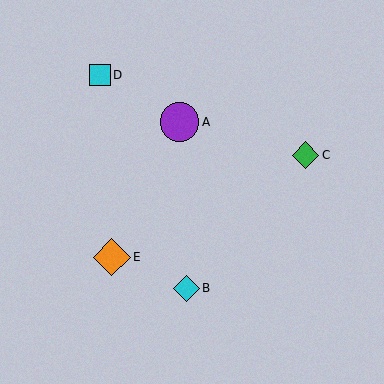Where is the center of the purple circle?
The center of the purple circle is at (180, 122).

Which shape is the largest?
The purple circle (labeled A) is the largest.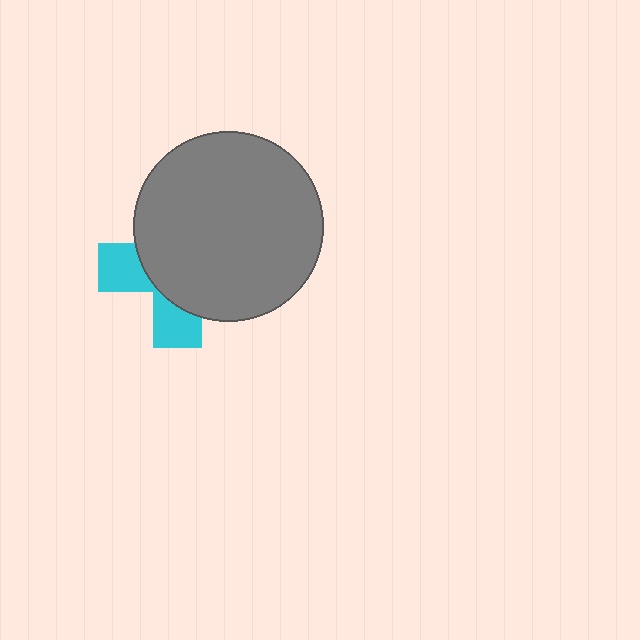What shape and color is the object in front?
The object in front is a gray circle.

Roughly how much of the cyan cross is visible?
A small part of it is visible (roughly 32%).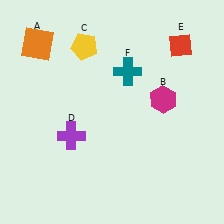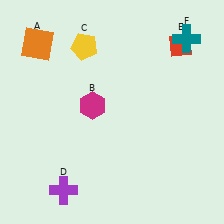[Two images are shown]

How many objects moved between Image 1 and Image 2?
3 objects moved between the two images.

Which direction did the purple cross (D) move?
The purple cross (D) moved down.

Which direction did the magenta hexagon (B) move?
The magenta hexagon (B) moved left.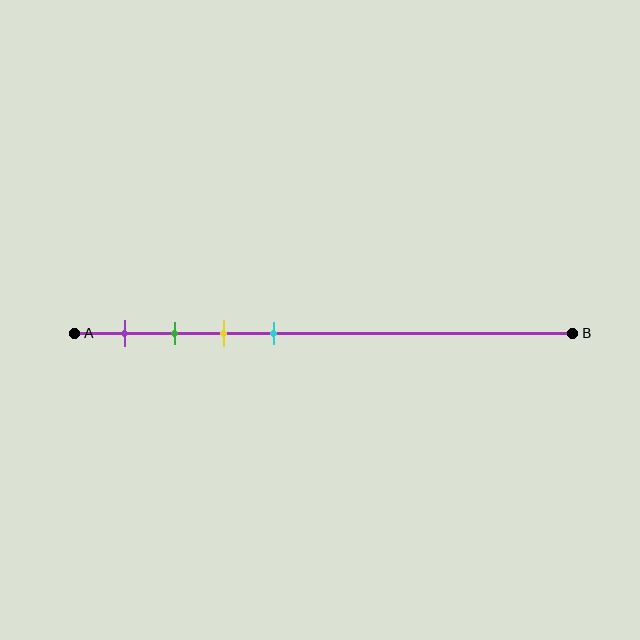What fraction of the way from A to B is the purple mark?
The purple mark is approximately 10% (0.1) of the way from A to B.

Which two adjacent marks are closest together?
The green and yellow marks are the closest adjacent pair.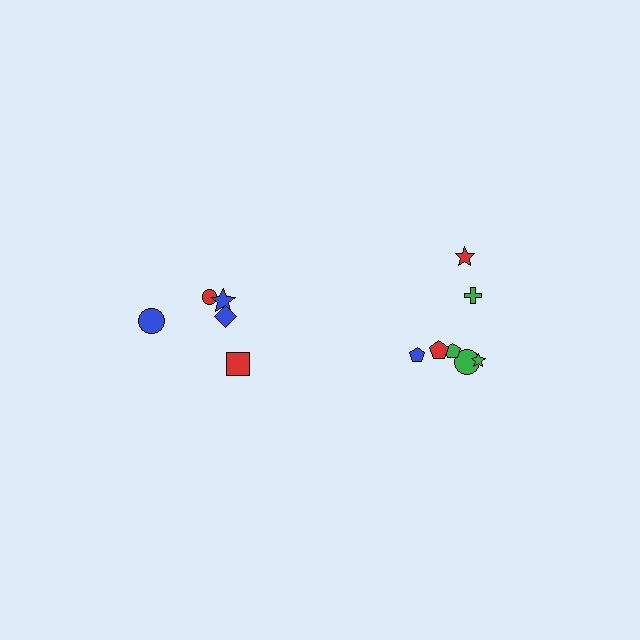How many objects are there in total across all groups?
There are 12 objects.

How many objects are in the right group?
There are 7 objects.